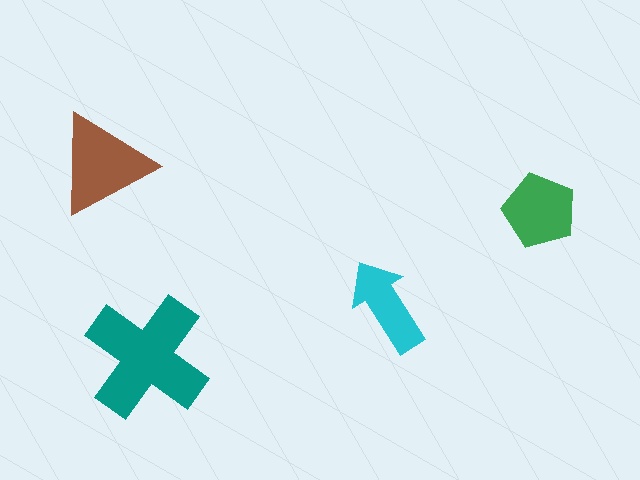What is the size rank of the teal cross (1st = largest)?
1st.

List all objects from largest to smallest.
The teal cross, the brown triangle, the green pentagon, the cyan arrow.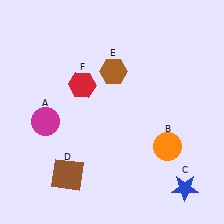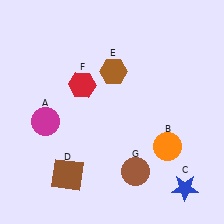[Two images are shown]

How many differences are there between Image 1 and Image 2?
There is 1 difference between the two images.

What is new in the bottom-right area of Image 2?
A brown circle (G) was added in the bottom-right area of Image 2.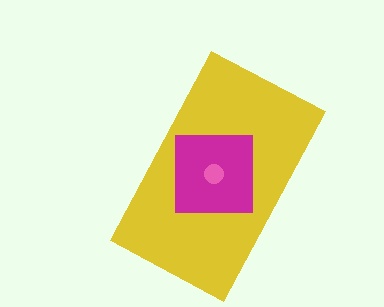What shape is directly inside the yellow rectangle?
The magenta square.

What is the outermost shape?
The yellow rectangle.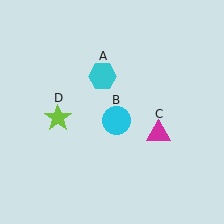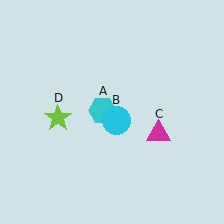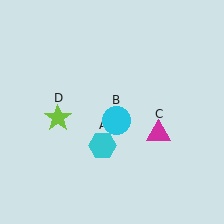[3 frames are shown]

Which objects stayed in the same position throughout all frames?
Cyan circle (object B) and magenta triangle (object C) and lime star (object D) remained stationary.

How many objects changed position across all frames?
1 object changed position: cyan hexagon (object A).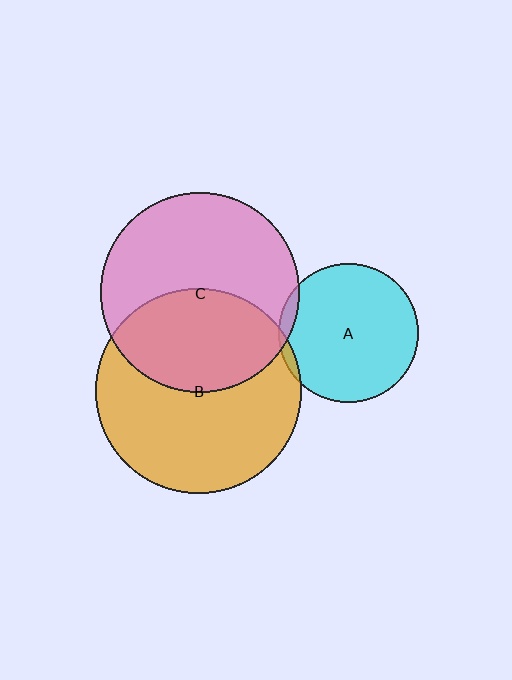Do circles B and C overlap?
Yes.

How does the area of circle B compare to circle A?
Approximately 2.2 times.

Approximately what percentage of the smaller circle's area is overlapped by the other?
Approximately 40%.